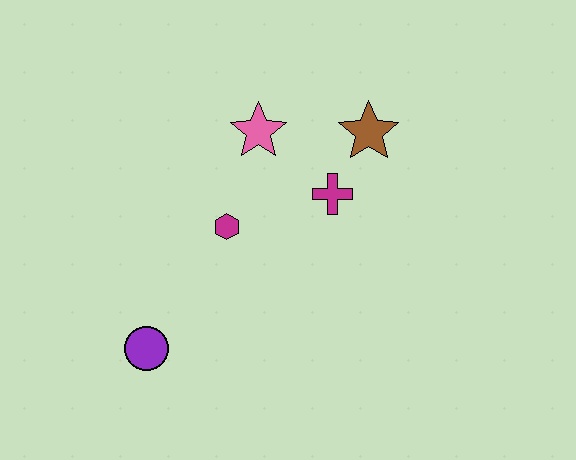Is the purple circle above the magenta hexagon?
No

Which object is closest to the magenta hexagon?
The pink star is closest to the magenta hexagon.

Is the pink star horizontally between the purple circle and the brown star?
Yes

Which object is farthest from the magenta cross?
The purple circle is farthest from the magenta cross.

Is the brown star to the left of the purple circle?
No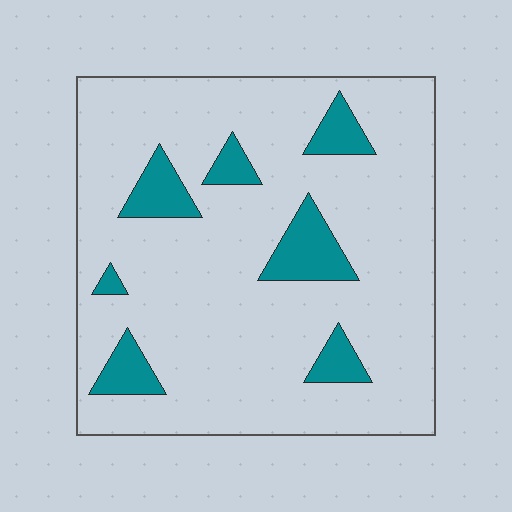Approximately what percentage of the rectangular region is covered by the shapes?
Approximately 15%.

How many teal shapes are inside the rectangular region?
7.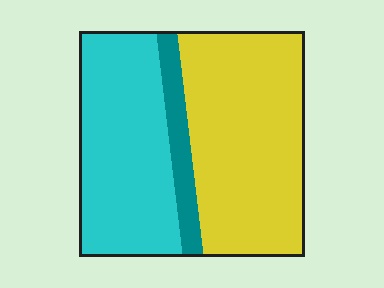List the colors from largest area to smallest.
From largest to smallest: yellow, cyan, teal.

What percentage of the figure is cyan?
Cyan covers around 40% of the figure.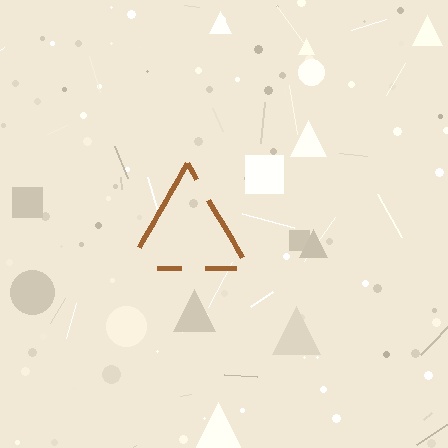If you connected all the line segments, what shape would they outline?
They would outline a triangle.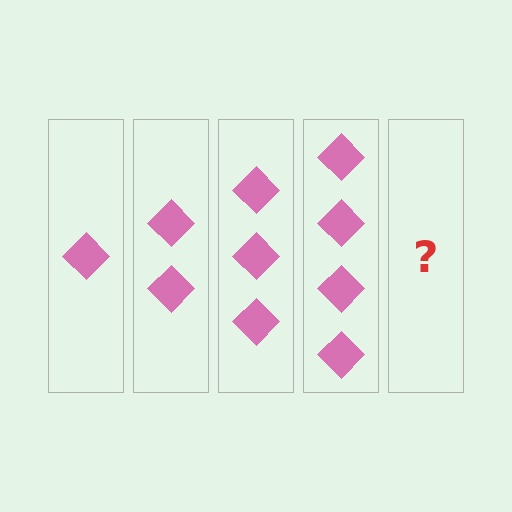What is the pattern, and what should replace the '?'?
The pattern is that each step adds one more diamond. The '?' should be 5 diamonds.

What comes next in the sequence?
The next element should be 5 diamonds.